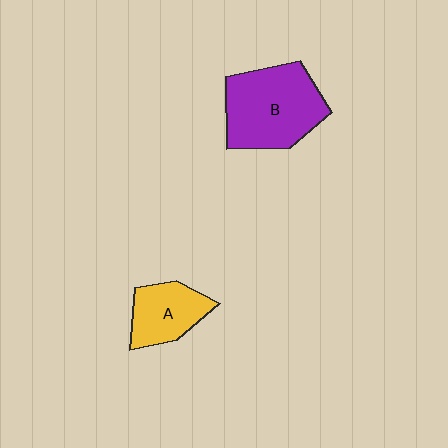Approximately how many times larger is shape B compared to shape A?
Approximately 1.8 times.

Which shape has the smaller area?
Shape A (yellow).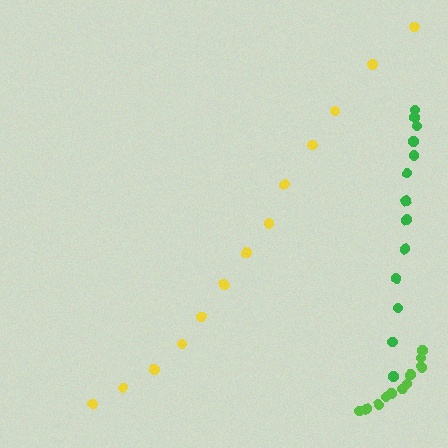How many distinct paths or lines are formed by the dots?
There are 3 distinct paths.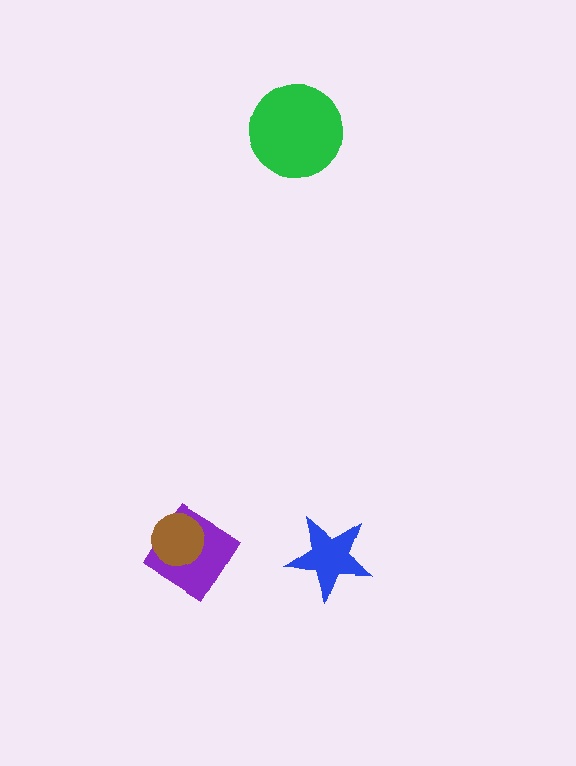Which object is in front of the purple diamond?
The brown circle is in front of the purple diamond.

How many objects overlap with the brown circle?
1 object overlaps with the brown circle.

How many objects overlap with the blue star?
0 objects overlap with the blue star.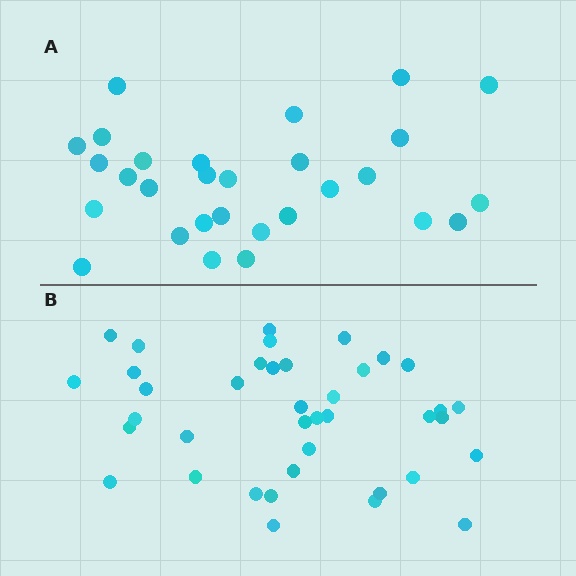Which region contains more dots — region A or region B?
Region B (the bottom region) has more dots.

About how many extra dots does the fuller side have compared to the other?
Region B has roughly 10 or so more dots than region A.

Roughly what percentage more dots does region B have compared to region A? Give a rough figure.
About 35% more.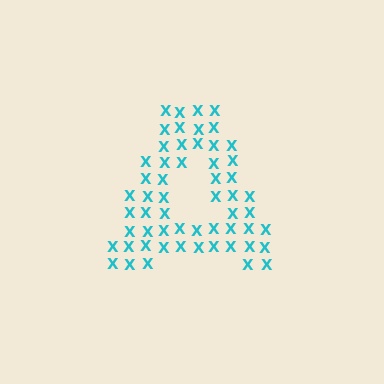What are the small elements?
The small elements are letter X's.